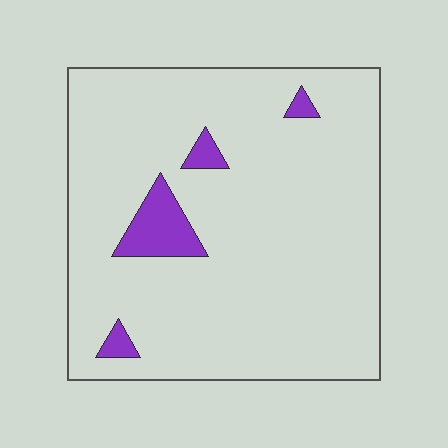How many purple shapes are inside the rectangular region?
4.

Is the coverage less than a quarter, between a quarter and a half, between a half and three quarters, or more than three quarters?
Less than a quarter.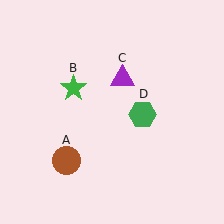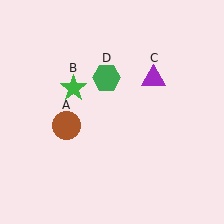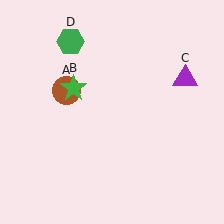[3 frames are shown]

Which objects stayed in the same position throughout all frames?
Green star (object B) remained stationary.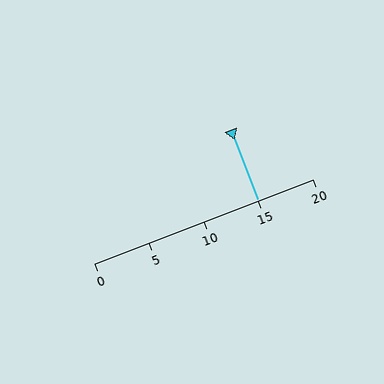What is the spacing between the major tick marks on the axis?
The major ticks are spaced 5 apart.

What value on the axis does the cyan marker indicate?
The marker indicates approximately 15.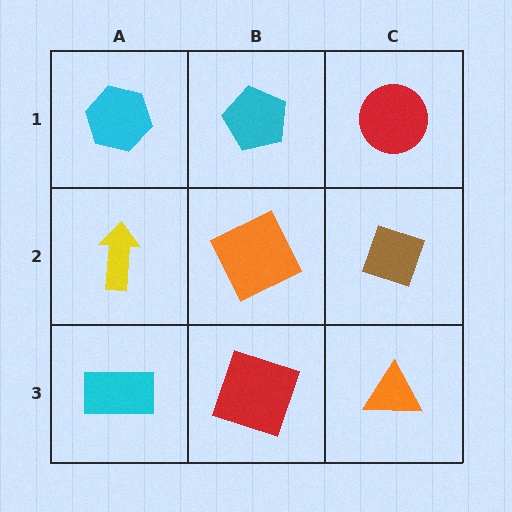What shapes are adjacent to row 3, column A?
A yellow arrow (row 2, column A), a red square (row 3, column B).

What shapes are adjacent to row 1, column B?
An orange square (row 2, column B), a cyan hexagon (row 1, column A), a red circle (row 1, column C).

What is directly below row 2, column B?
A red square.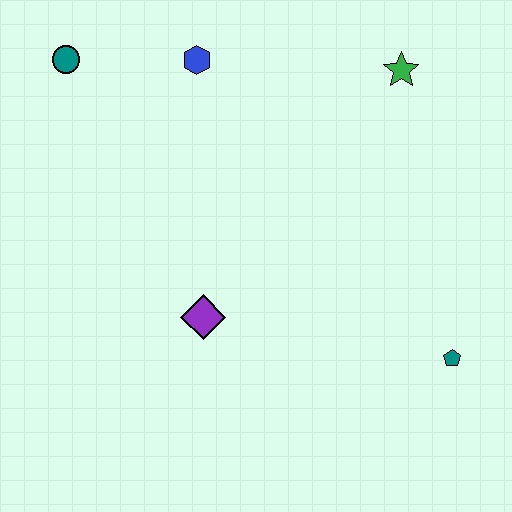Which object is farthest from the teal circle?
The teal pentagon is farthest from the teal circle.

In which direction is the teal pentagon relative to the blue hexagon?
The teal pentagon is below the blue hexagon.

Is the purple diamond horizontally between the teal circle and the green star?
Yes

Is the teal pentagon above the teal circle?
No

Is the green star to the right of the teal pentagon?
No